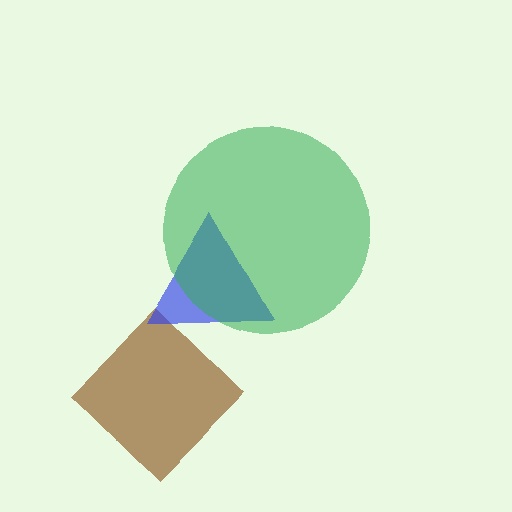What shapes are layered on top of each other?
The layered shapes are: a brown diamond, a blue triangle, a green circle.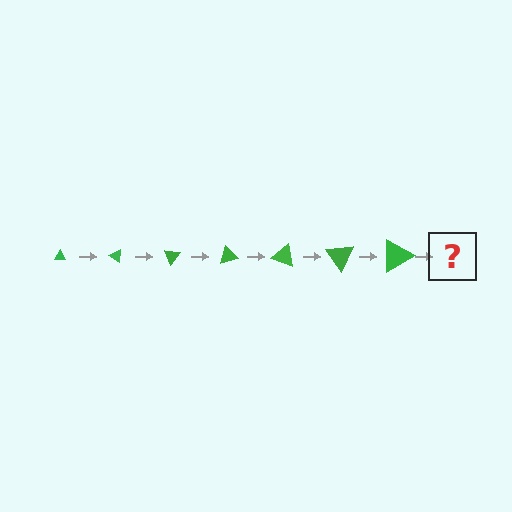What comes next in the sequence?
The next element should be a triangle, larger than the previous one and rotated 245 degrees from the start.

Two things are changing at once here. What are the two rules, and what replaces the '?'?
The two rules are that the triangle grows larger each step and it rotates 35 degrees each step. The '?' should be a triangle, larger than the previous one and rotated 245 degrees from the start.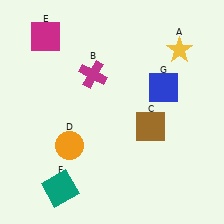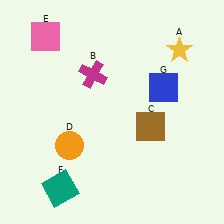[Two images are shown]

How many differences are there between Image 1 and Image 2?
There is 1 difference between the two images.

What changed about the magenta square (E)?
In Image 1, E is magenta. In Image 2, it changed to pink.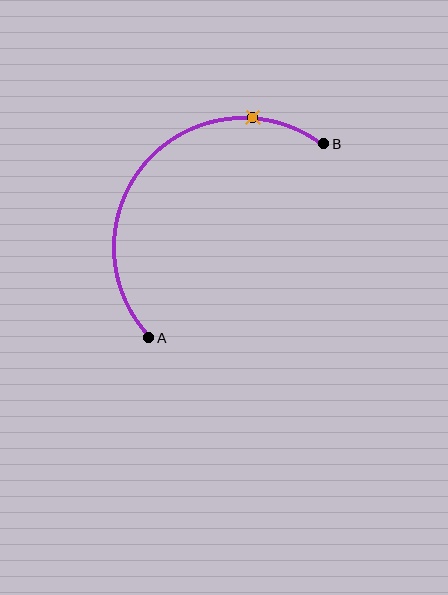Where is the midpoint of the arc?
The arc midpoint is the point on the curve farthest from the straight line joining A and B. It sits above and to the left of that line.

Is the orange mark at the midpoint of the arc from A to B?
No. The orange mark lies on the arc but is closer to endpoint B. The arc midpoint would be at the point on the curve equidistant along the arc from both A and B.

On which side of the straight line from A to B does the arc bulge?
The arc bulges above and to the left of the straight line connecting A and B.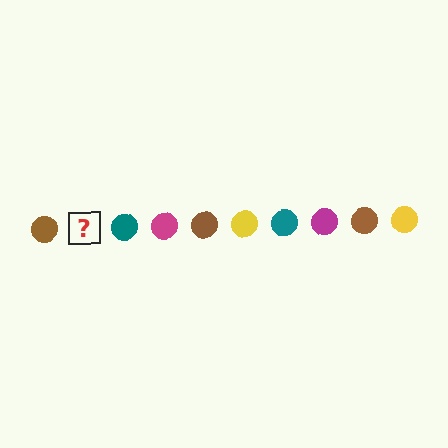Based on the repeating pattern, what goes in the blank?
The blank should be a yellow circle.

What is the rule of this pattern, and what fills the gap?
The rule is that the pattern cycles through brown, yellow, teal, magenta circles. The gap should be filled with a yellow circle.